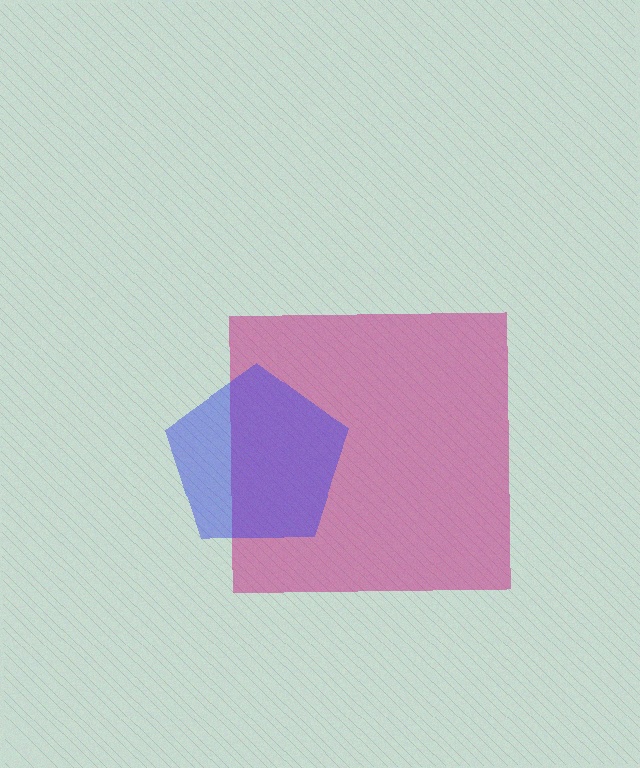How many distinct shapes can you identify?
There are 2 distinct shapes: a magenta square, a blue pentagon.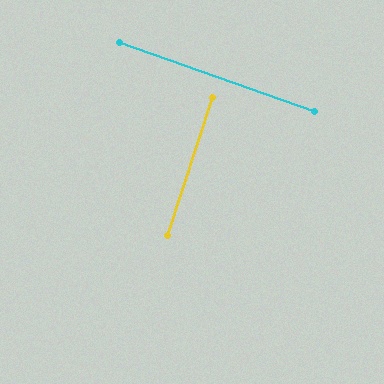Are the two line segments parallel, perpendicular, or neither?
Perpendicular — they meet at approximately 89°.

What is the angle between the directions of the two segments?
Approximately 89 degrees.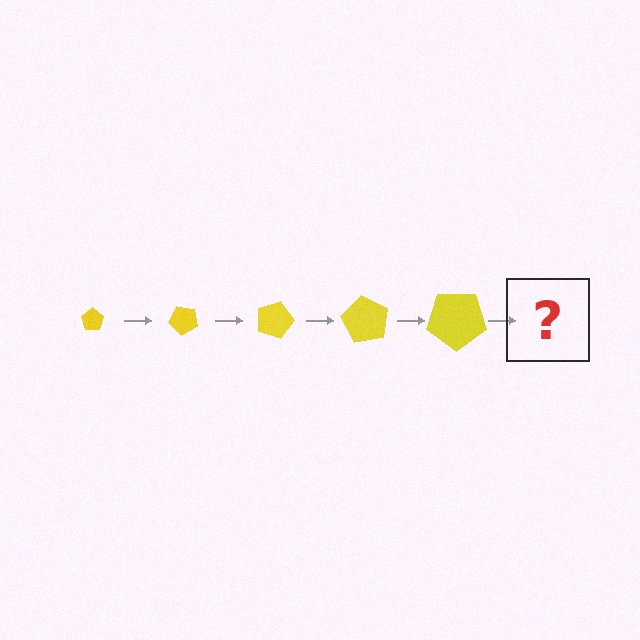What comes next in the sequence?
The next element should be a pentagon, larger than the previous one and rotated 225 degrees from the start.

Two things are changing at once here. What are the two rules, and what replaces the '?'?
The two rules are that the pentagon grows larger each step and it rotates 45 degrees each step. The '?' should be a pentagon, larger than the previous one and rotated 225 degrees from the start.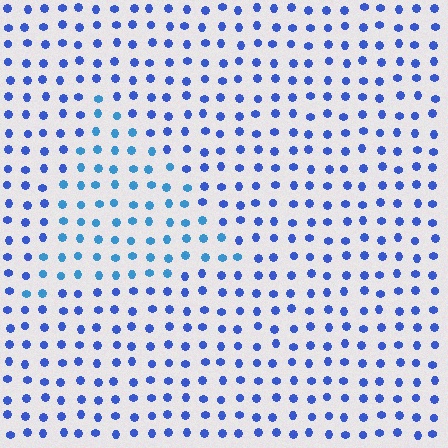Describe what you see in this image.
The image is filled with small blue elements in a uniform arrangement. A triangle-shaped region is visible where the elements are tinted to a slightly different hue, forming a subtle color boundary.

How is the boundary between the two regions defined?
The boundary is defined purely by a slight shift in hue (about 25 degrees). Spacing, size, and orientation are identical on both sides.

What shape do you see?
I see a triangle.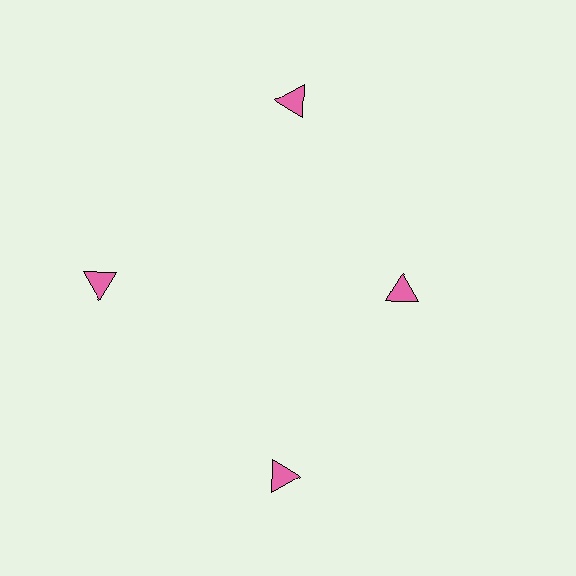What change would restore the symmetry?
The symmetry would be restored by moving it outward, back onto the ring so that all 4 triangles sit at equal angles and equal distance from the center.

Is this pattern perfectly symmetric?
No. The 4 pink triangles are arranged in a ring, but one element near the 3 o'clock position is pulled inward toward the center, breaking the 4-fold rotational symmetry.